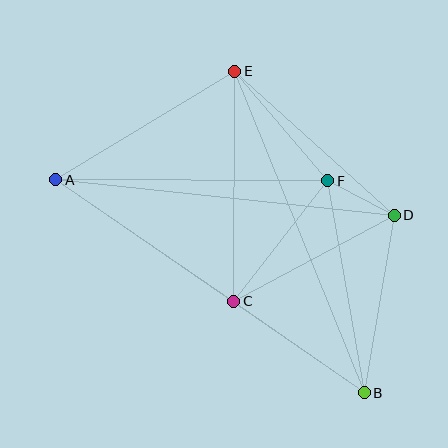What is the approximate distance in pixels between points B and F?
The distance between B and F is approximately 215 pixels.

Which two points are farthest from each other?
Points A and B are farthest from each other.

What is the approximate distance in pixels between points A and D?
The distance between A and D is approximately 340 pixels.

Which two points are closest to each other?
Points D and F are closest to each other.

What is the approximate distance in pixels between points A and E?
The distance between A and E is approximately 209 pixels.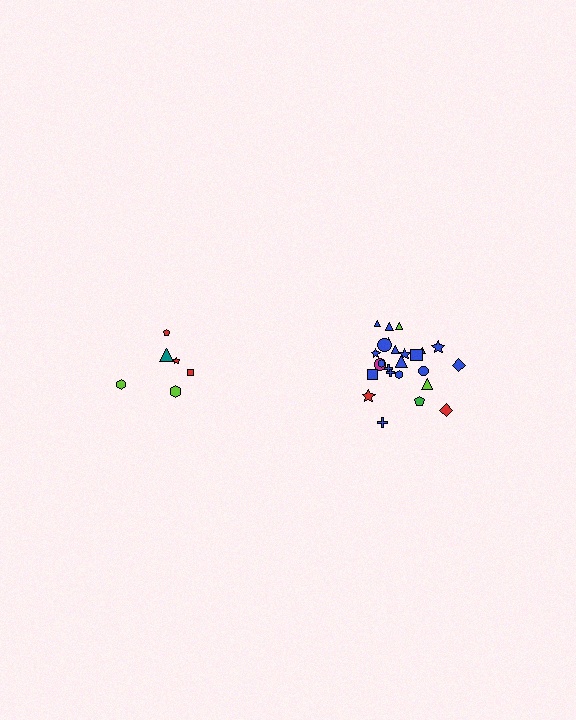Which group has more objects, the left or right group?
The right group.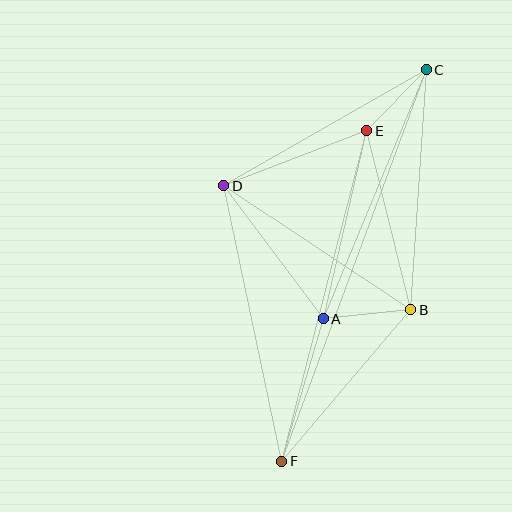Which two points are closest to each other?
Points C and E are closest to each other.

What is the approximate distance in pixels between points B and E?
The distance between B and E is approximately 184 pixels.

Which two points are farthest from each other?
Points C and F are farthest from each other.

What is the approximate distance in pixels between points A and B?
The distance between A and B is approximately 88 pixels.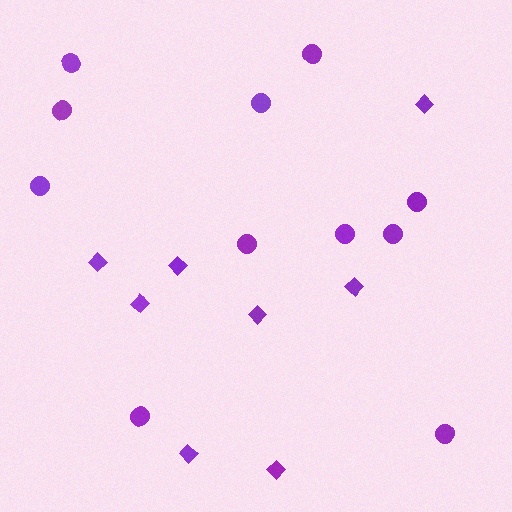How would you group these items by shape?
There are 2 groups: one group of circles (11) and one group of diamonds (8).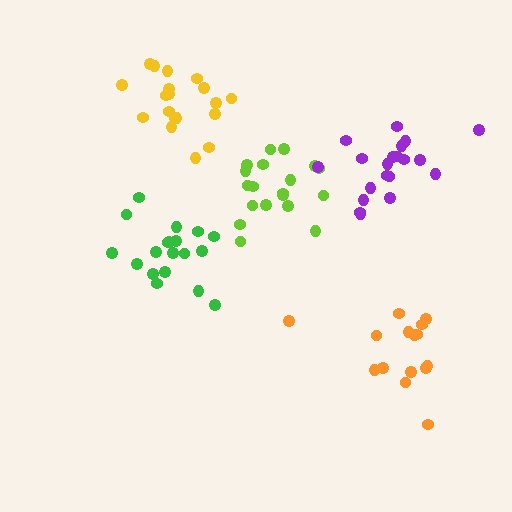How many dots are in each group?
Group 1: 19 dots, Group 2: 19 dots, Group 3: 15 dots, Group 4: 20 dots, Group 5: 19 dots (92 total).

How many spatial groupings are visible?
There are 5 spatial groupings.